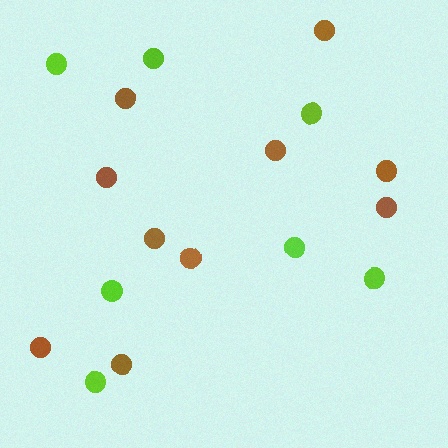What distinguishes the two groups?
There are 2 groups: one group of brown circles (10) and one group of lime circles (7).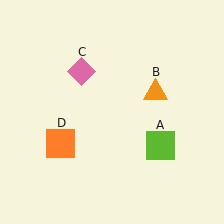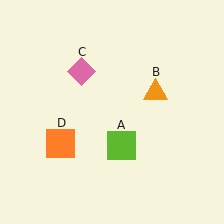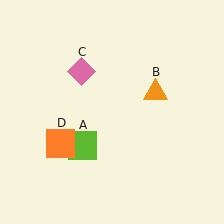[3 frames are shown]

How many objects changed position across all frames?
1 object changed position: lime square (object A).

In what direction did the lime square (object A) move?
The lime square (object A) moved left.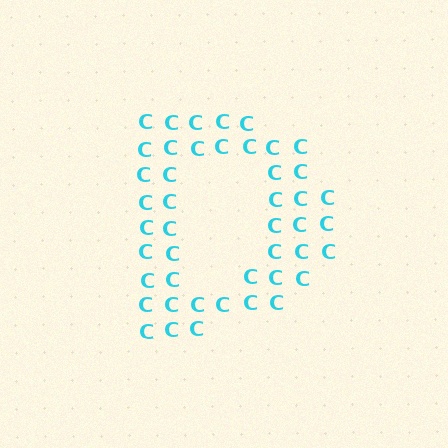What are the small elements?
The small elements are letter C's.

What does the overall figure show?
The overall figure shows the letter D.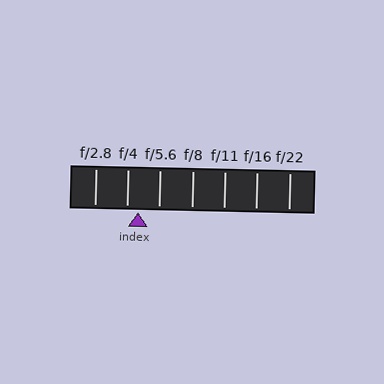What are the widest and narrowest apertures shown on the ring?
The widest aperture shown is f/2.8 and the narrowest is f/22.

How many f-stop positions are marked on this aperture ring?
There are 7 f-stop positions marked.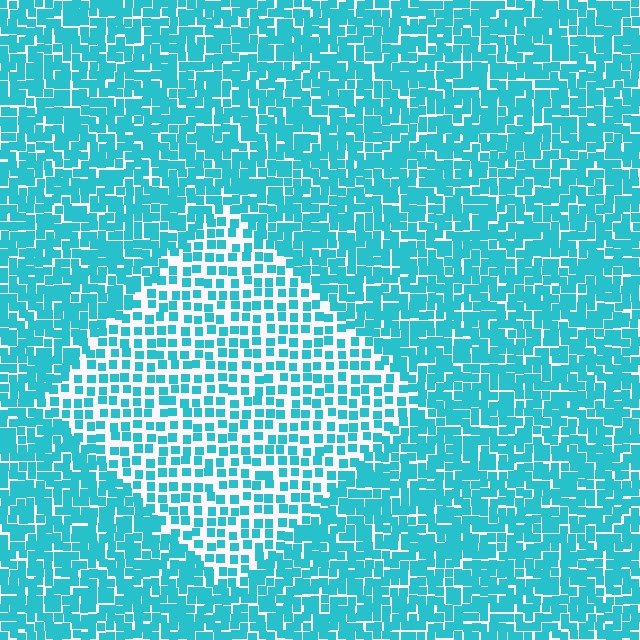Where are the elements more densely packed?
The elements are more densely packed outside the diamond boundary.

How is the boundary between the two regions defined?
The boundary is defined by a change in element density (approximately 1.8x ratio). All elements are the same color, size, and shape.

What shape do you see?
I see a diamond.